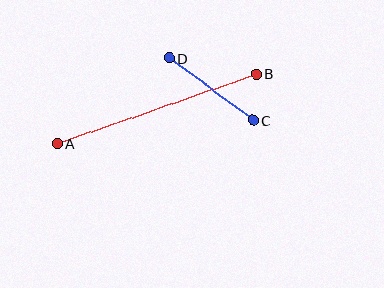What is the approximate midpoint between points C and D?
The midpoint is at approximately (211, 89) pixels.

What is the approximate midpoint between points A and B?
The midpoint is at approximately (157, 108) pixels.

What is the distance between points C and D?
The distance is approximately 104 pixels.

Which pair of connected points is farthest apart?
Points A and B are farthest apart.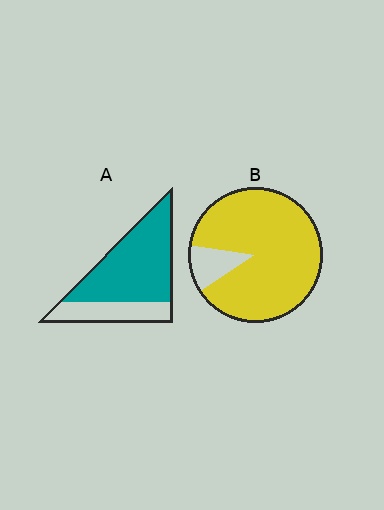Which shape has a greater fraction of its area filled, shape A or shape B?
Shape B.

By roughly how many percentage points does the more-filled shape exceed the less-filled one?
By roughly 15 percentage points (B over A).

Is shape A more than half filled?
Yes.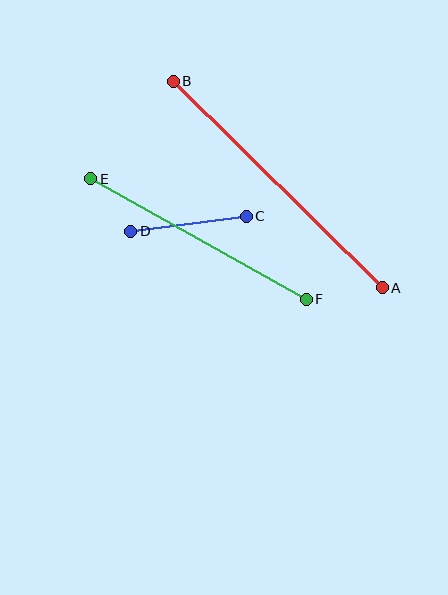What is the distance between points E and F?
The distance is approximately 247 pixels.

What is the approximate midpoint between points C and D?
The midpoint is at approximately (188, 224) pixels.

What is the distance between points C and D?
The distance is approximately 116 pixels.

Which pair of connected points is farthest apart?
Points A and B are farthest apart.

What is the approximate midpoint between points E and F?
The midpoint is at approximately (198, 239) pixels.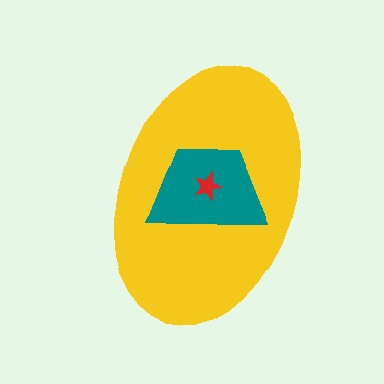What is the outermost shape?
The yellow ellipse.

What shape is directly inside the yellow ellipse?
The teal trapezoid.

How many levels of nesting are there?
3.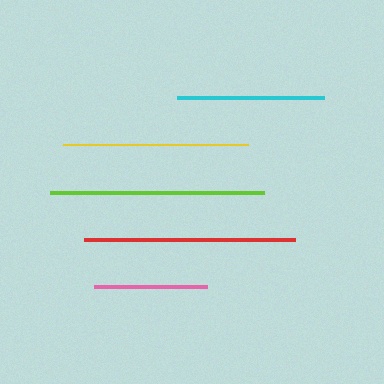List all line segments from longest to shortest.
From longest to shortest: lime, red, yellow, cyan, pink.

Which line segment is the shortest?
The pink line is the shortest at approximately 113 pixels.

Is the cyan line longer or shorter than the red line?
The red line is longer than the cyan line.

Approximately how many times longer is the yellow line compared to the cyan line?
The yellow line is approximately 1.3 times the length of the cyan line.